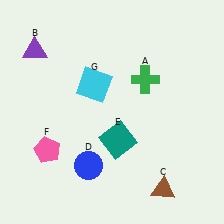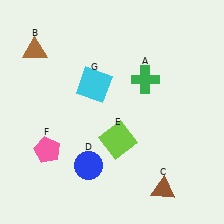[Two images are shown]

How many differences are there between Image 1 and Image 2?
There are 2 differences between the two images.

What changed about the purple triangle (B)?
In Image 1, B is purple. In Image 2, it changed to brown.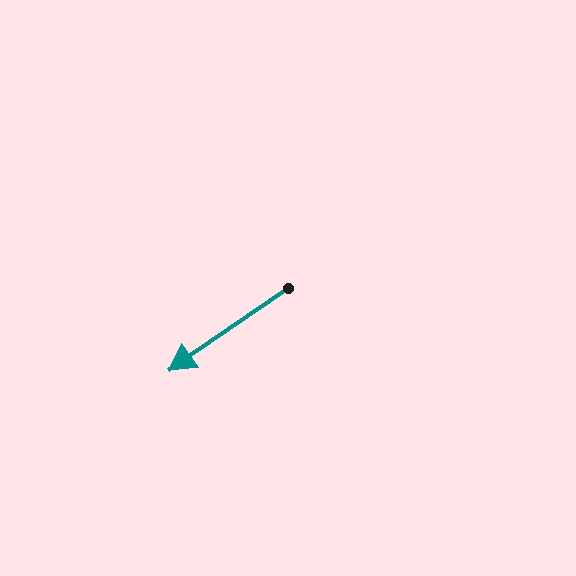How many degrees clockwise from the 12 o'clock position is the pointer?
Approximately 235 degrees.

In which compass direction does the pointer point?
Southwest.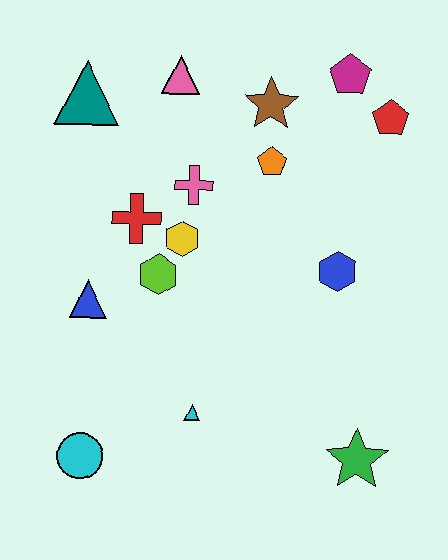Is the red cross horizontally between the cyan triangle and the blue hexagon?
No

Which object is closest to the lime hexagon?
The yellow hexagon is closest to the lime hexagon.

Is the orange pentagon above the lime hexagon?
Yes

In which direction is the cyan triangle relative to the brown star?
The cyan triangle is below the brown star.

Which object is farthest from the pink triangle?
The green star is farthest from the pink triangle.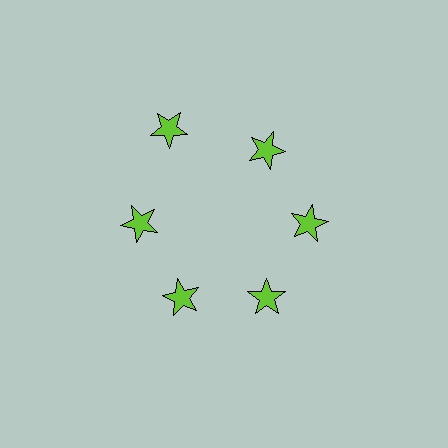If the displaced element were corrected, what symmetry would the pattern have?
It would have 6-fold rotational symmetry — the pattern would map onto itself every 60 degrees.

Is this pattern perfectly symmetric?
No. The 6 lime stars are arranged in a ring, but one element near the 11 o'clock position is pushed outward from the center, breaking the 6-fold rotational symmetry.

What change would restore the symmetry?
The symmetry would be restored by moving it inward, back onto the ring so that all 6 stars sit at equal angles and equal distance from the center.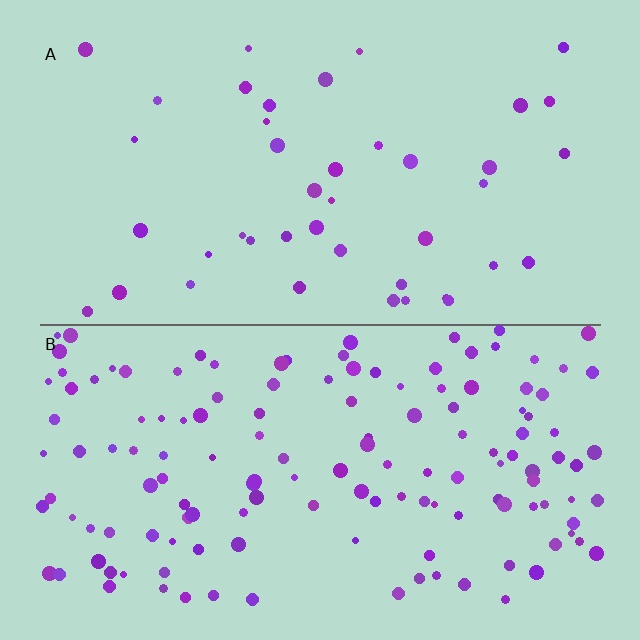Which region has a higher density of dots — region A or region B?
B (the bottom).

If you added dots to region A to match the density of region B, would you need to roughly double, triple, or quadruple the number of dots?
Approximately triple.